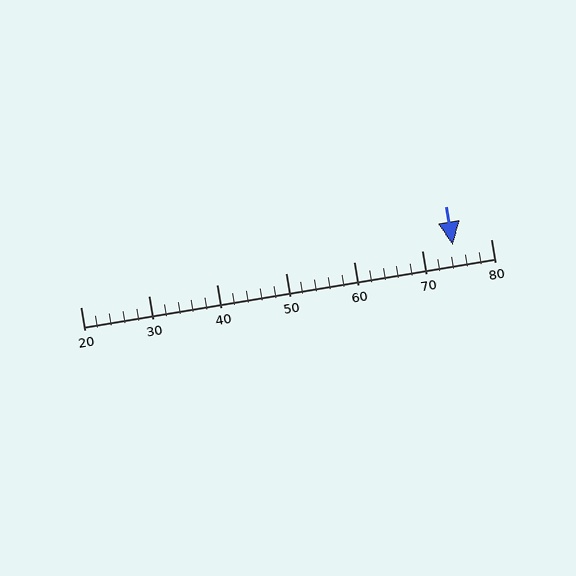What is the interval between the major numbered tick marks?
The major tick marks are spaced 10 units apart.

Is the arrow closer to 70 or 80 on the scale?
The arrow is closer to 70.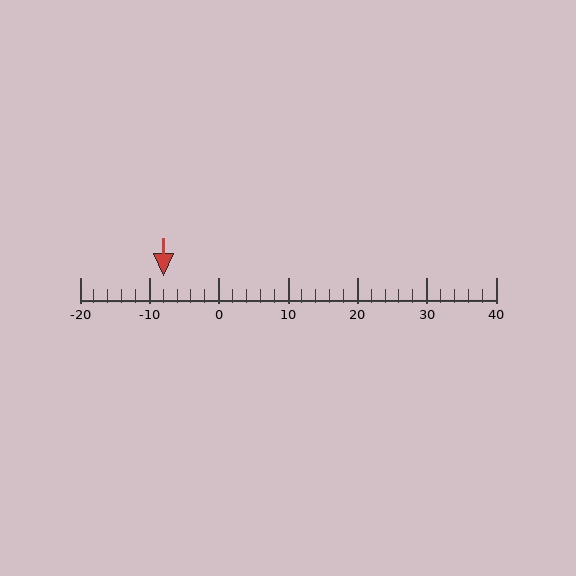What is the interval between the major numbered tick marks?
The major tick marks are spaced 10 units apart.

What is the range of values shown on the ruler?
The ruler shows values from -20 to 40.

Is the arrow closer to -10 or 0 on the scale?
The arrow is closer to -10.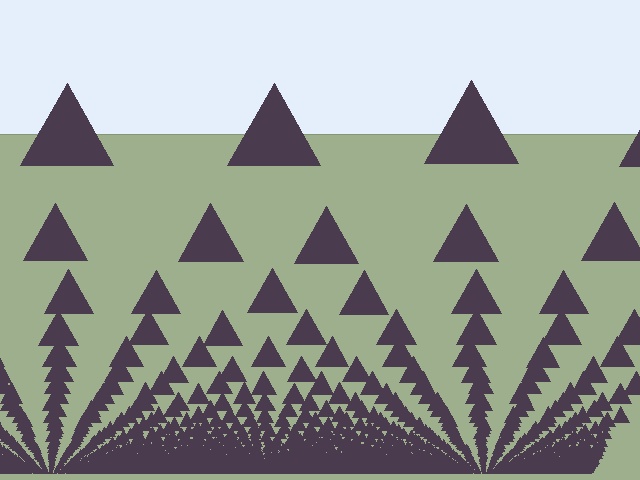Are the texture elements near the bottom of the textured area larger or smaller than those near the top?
Smaller. The gradient is inverted — elements near the bottom are smaller and denser.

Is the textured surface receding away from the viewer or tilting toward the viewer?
The surface appears to tilt toward the viewer. Texture elements get larger and sparser toward the top.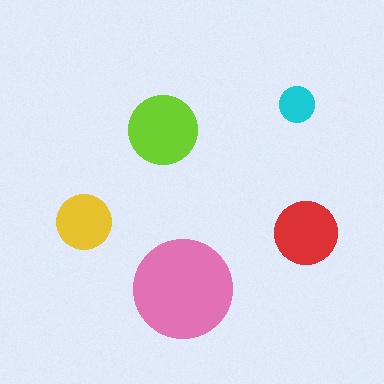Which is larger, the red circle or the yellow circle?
The red one.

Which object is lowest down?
The pink circle is bottommost.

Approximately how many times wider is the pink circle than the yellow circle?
About 2 times wider.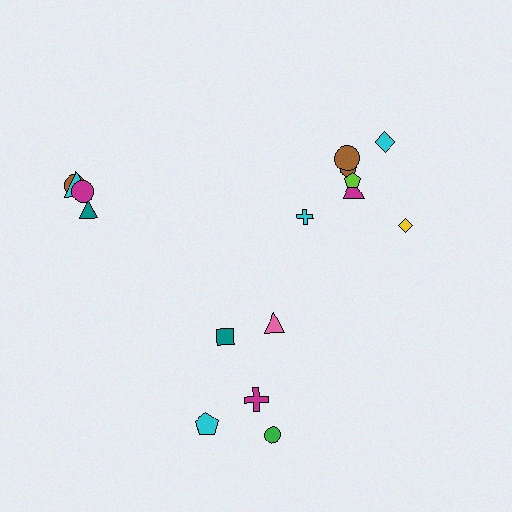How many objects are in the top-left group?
There are 4 objects.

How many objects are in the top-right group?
There are 7 objects.